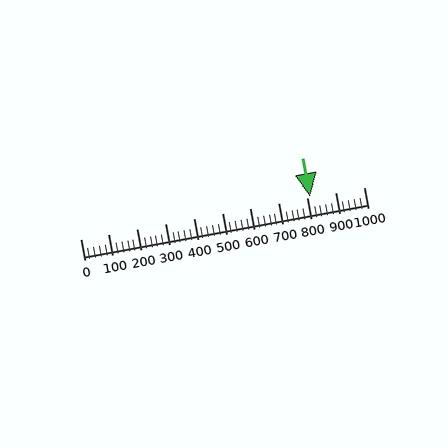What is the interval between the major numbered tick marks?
The major tick marks are spaced 100 units apart.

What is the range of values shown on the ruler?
The ruler shows values from 0 to 1000.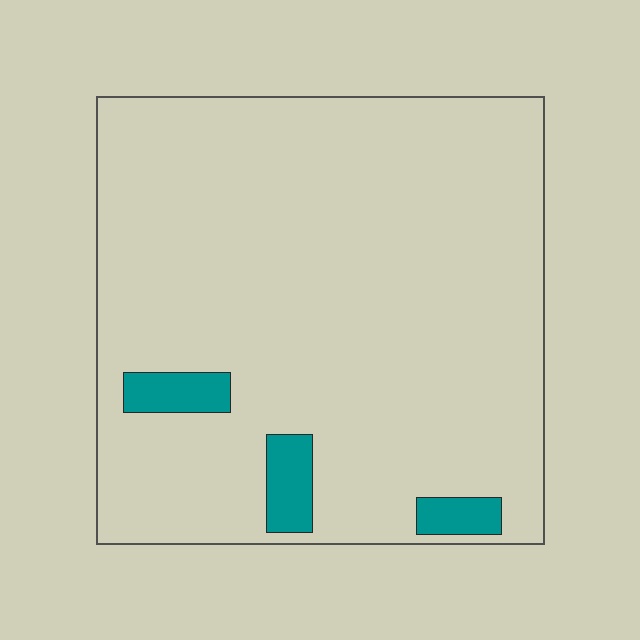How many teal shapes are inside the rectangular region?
3.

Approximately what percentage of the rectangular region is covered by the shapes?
Approximately 5%.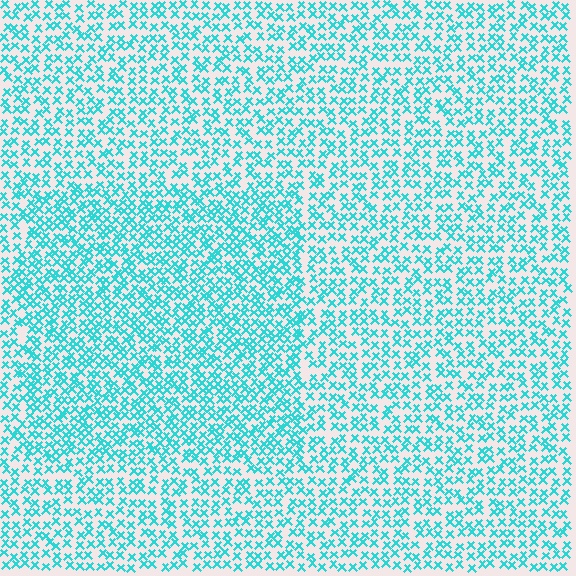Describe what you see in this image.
The image contains small cyan elements arranged at two different densities. A rectangle-shaped region is visible where the elements are more densely packed than the surrounding area.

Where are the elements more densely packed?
The elements are more densely packed inside the rectangle boundary.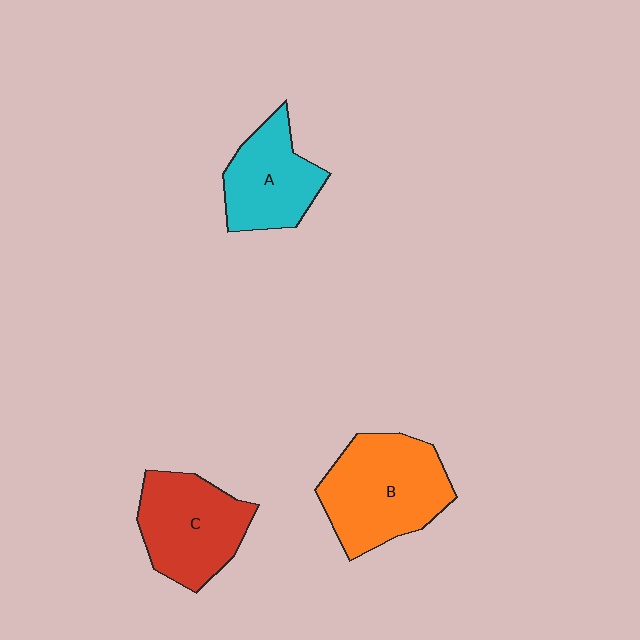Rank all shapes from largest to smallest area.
From largest to smallest: B (orange), C (red), A (cyan).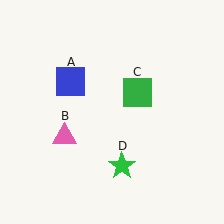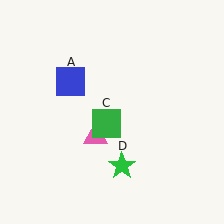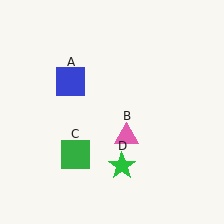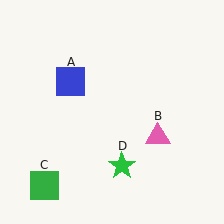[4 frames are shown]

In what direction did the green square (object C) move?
The green square (object C) moved down and to the left.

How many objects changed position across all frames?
2 objects changed position: pink triangle (object B), green square (object C).